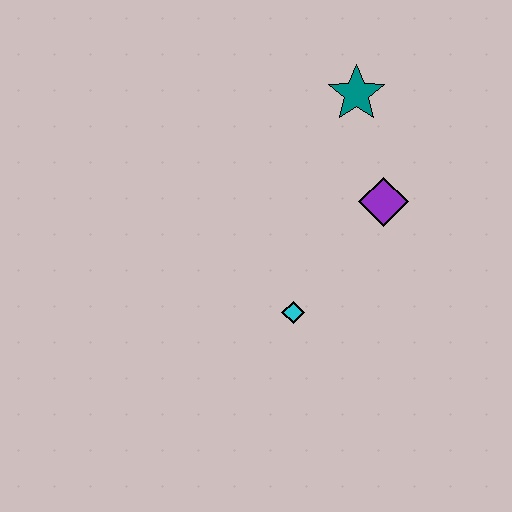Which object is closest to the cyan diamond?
The purple diamond is closest to the cyan diamond.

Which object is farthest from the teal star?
The cyan diamond is farthest from the teal star.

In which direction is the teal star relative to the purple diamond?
The teal star is above the purple diamond.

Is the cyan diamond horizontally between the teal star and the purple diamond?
No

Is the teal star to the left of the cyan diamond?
No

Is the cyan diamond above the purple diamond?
No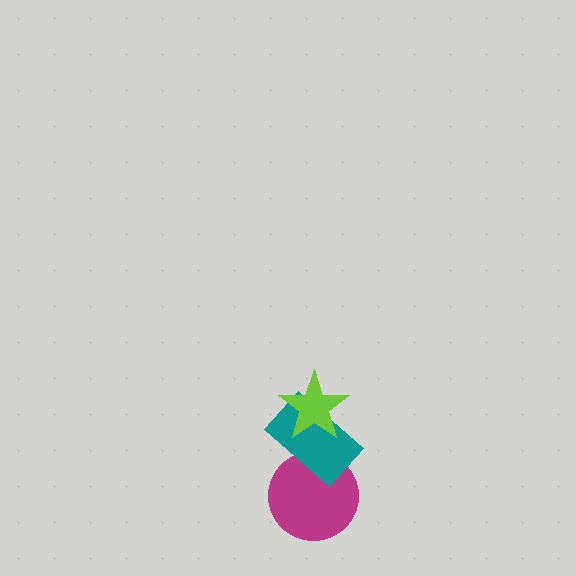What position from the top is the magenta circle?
The magenta circle is 3rd from the top.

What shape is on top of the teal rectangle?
The lime star is on top of the teal rectangle.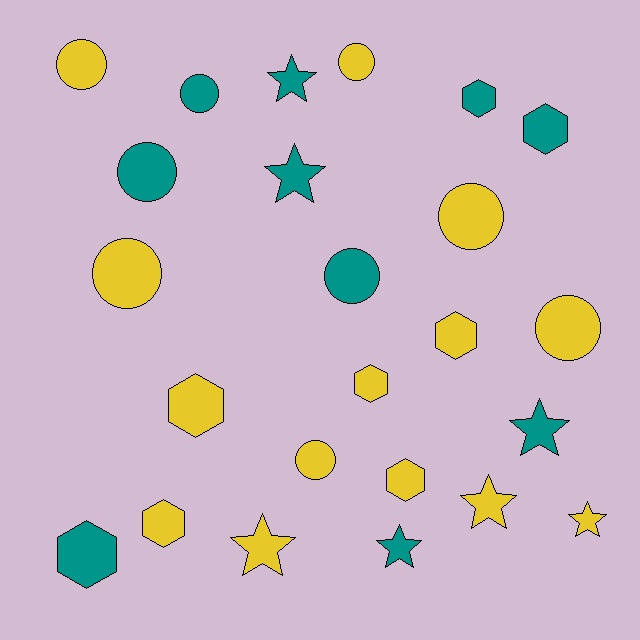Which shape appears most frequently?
Circle, with 9 objects.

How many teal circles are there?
There are 3 teal circles.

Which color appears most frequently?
Yellow, with 14 objects.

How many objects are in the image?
There are 24 objects.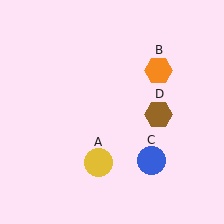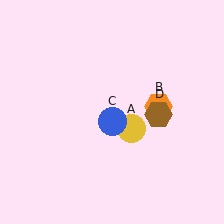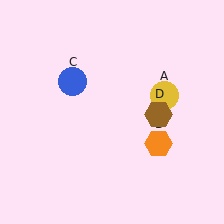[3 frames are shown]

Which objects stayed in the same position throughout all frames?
Brown hexagon (object D) remained stationary.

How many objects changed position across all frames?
3 objects changed position: yellow circle (object A), orange hexagon (object B), blue circle (object C).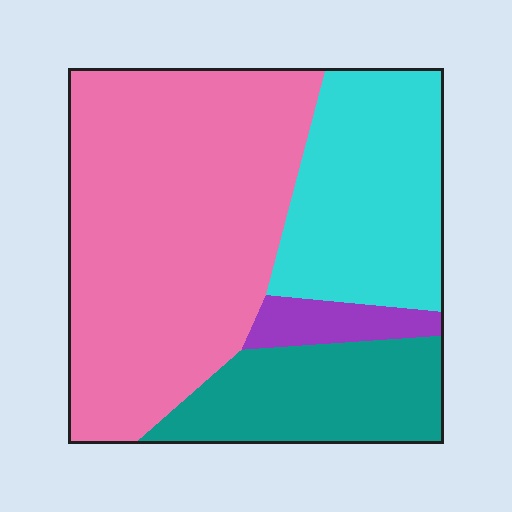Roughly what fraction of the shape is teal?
Teal covers roughly 20% of the shape.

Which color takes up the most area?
Pink, at roughly 50%.